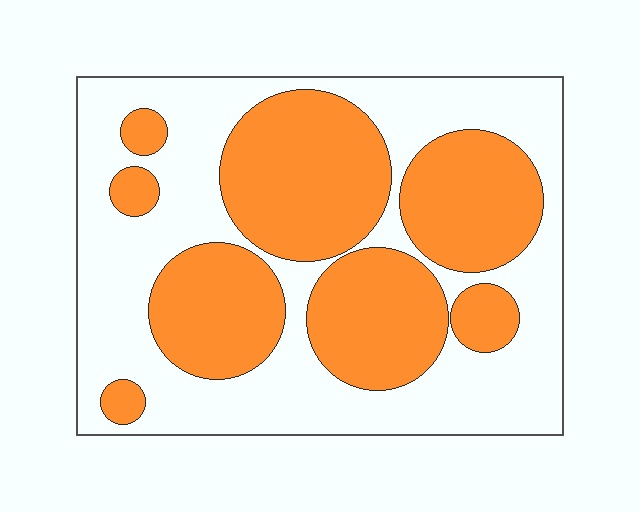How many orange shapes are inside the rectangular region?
8.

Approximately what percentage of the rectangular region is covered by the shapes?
Approximately 45%.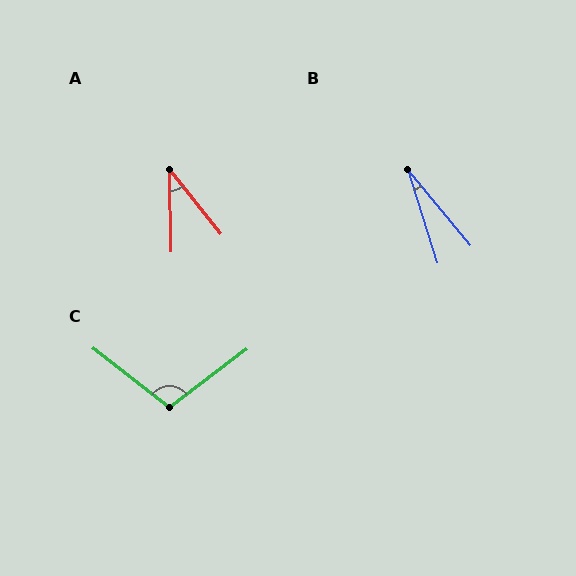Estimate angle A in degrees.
Approximately 38 degrees.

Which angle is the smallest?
B, at approximately 22 degrees.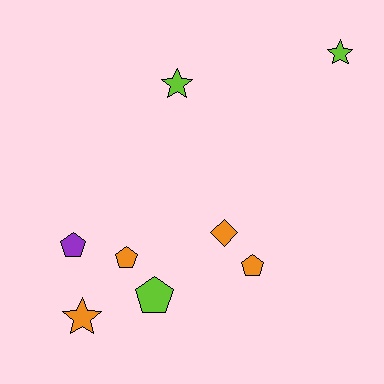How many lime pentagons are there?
There is 1 lime pentagon.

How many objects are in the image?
There are 8 objects.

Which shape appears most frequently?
Pentagon, with 4 objects.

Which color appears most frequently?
Orange, with 4 objects.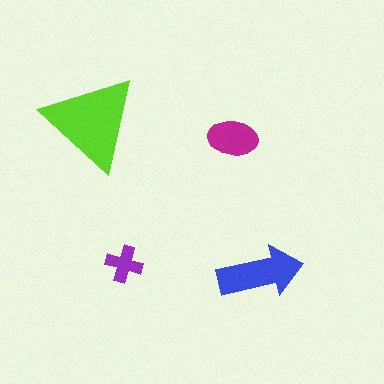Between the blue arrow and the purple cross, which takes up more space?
The blue arrow.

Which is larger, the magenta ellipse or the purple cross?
The magenta ellipse.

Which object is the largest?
The lime triangle.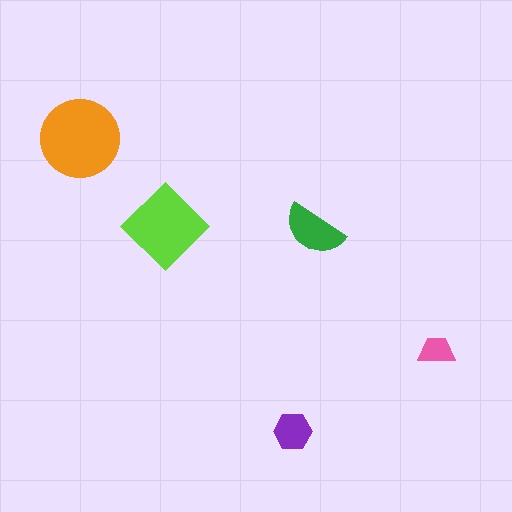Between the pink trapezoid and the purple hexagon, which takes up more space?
The purple hexagon.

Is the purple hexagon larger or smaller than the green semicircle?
Smaller.